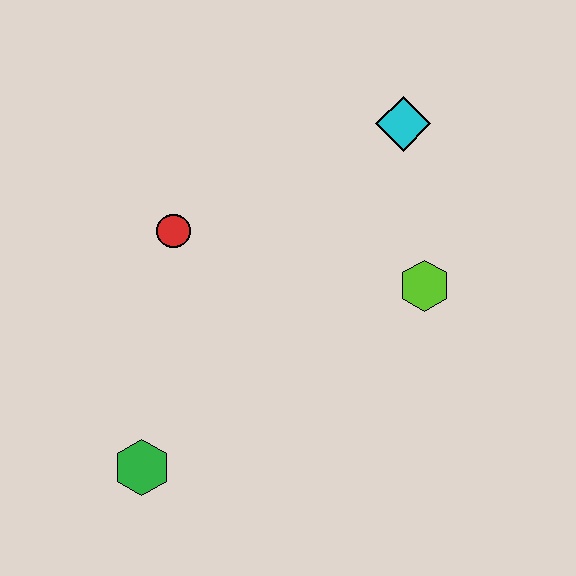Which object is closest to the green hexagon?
The red circle is closest to the green hexagon.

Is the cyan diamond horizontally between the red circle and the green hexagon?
No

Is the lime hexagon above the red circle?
No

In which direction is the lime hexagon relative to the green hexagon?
The lime hexagon is to the right of the green hexagon.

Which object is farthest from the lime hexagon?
The green hexagon is farthest from the lime hexagon.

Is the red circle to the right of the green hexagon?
Yes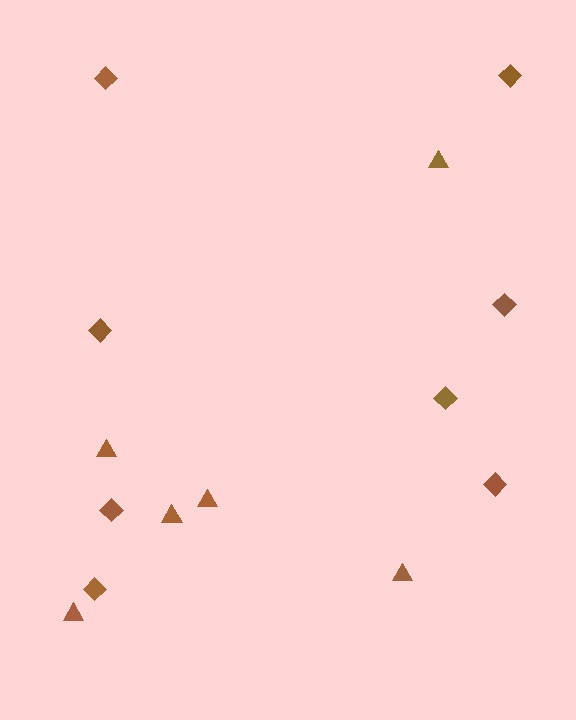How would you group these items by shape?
There are 2 groups: one group of triangles (6) and one group of diamonds (8).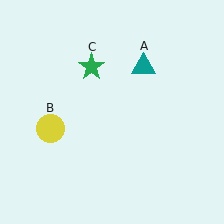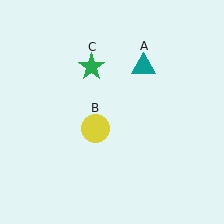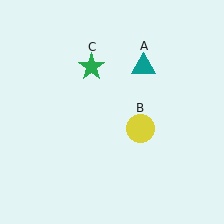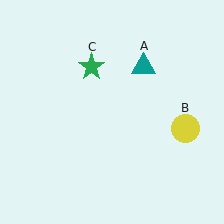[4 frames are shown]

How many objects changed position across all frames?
1 object changed position: yellow circle (object B).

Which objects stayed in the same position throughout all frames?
Teal triangle (object A) and green star (object C) remained stationary.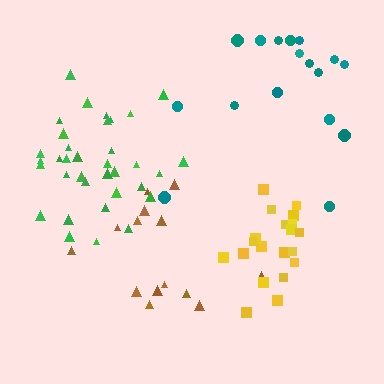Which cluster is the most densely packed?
Yellow.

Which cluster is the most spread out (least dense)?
Teal.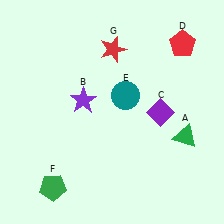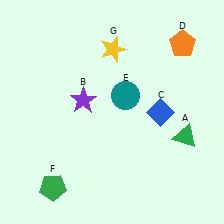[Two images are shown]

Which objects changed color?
C changed from purple to blue. D changed from red to orange. G changed from red to yellow.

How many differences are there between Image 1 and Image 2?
There are 3 differences between the two images.